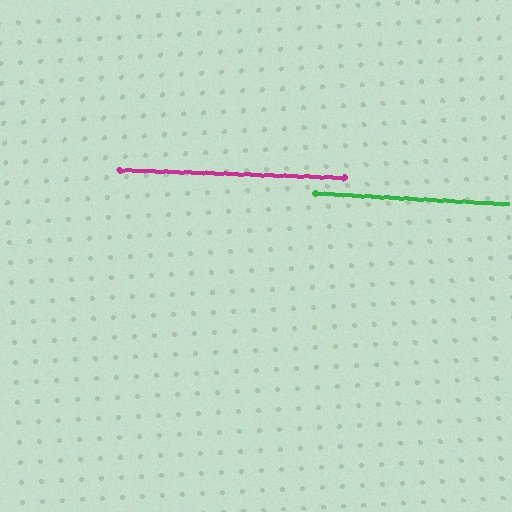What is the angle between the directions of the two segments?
Approximately 1 degree.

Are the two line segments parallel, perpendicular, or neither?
Parallel — their directions differ by only 1.4°.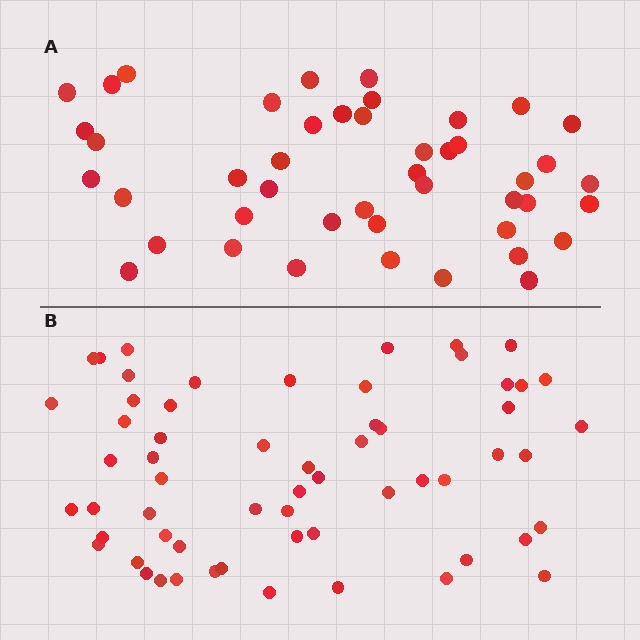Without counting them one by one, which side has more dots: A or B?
Region B (the bottom region) has more dots.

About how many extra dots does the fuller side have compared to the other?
Region B has approximately 15 more dots than region A.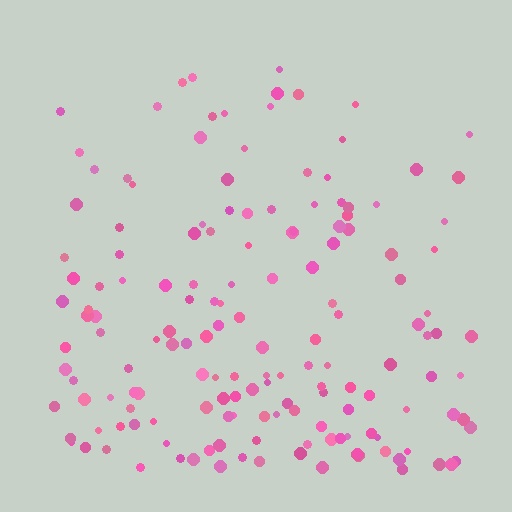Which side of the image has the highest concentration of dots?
The bottom.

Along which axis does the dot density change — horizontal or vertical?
Vertical.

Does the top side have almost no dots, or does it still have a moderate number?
Still a moderate number, just noticeably fewer than the bottom.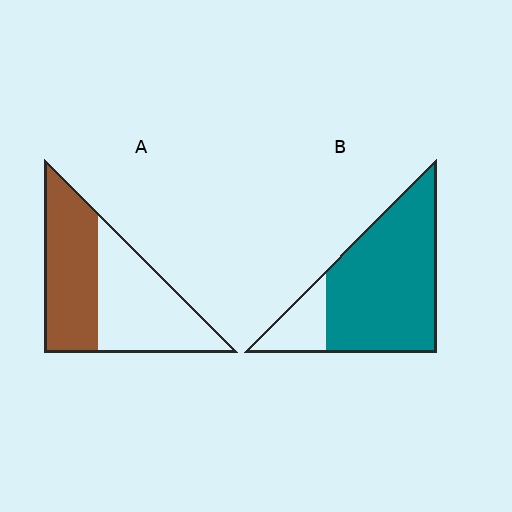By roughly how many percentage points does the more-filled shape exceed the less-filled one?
By roughly 35 percentage points (B over A).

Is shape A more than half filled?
Roughly half.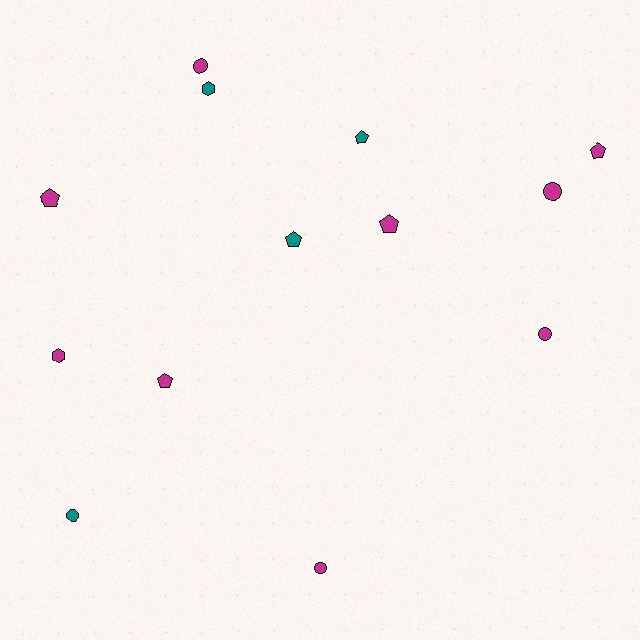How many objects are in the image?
There are 13 objects.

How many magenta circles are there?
There are 4 magenta circles.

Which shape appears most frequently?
Pentagon, with 6 objects.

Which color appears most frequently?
Magenta, with 9 objects.